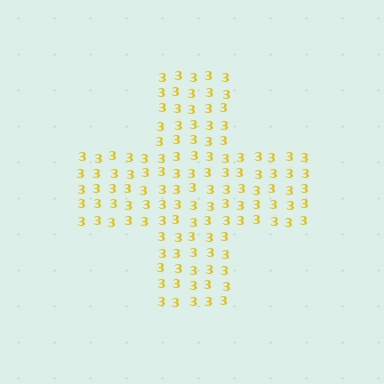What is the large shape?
The large shape is a cross.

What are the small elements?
The small elements are digit 3's.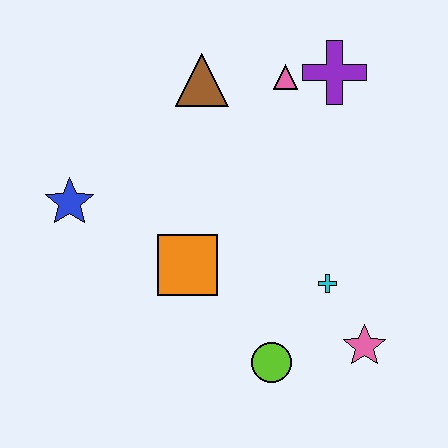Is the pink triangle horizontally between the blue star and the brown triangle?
No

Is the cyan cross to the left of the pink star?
Yes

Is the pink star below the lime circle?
No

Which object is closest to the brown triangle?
The pink triangle is closest to the brown triangle.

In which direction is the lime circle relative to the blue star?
The lime circle is to the right of the blue star.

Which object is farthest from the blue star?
The pink star is farthest from the blue star.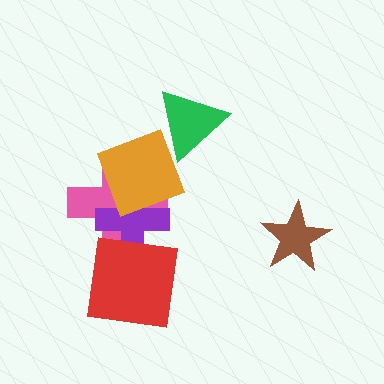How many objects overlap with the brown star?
0 objects overlap with the brown star.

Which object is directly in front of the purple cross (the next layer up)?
The orange diamond is directly in front of the purple cross.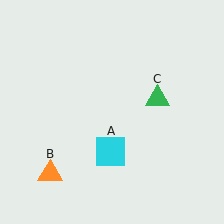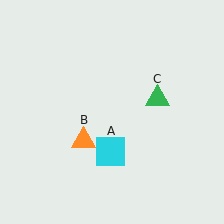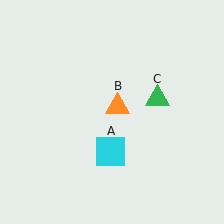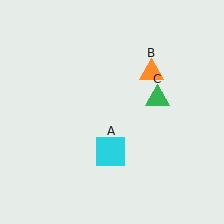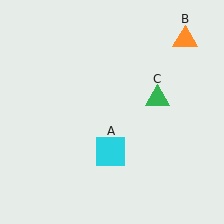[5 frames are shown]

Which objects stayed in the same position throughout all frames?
Cyan square (object A) and green triangle (object C) remained stationary.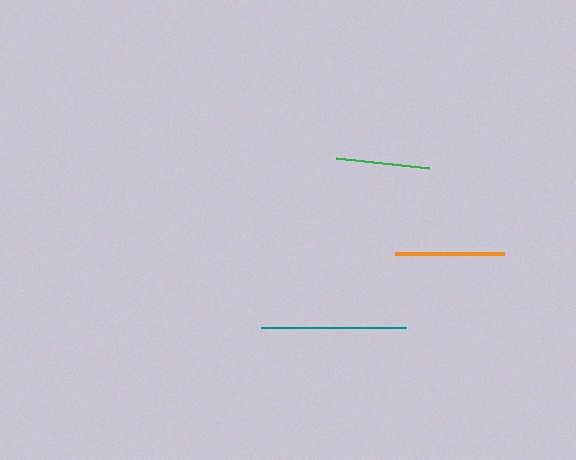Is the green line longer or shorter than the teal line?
The teal line is longer than the green line.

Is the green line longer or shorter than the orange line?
The orange line is longer than the green line.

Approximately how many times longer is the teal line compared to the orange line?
The teal line is approximately 1.3 times the length of the orange line.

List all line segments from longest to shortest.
From longest to shortest: teal, orange, green.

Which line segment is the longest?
The teal line is the longest at approximately 145 pixels.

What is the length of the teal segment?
The teal segment is approximately 145 pixels long.